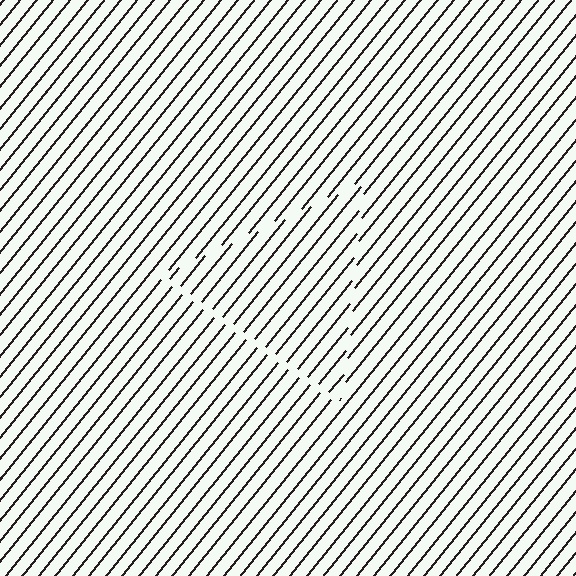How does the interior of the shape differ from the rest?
The interior of the shape contains the same grating, shifted by half a period — the contour is defined by the phase discontinuity where line-ends from the inner and outer gratings abut.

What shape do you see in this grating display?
An illusory triangle. The interior of the shape contains the same grating, shifted by half a period — the contour is defined by the phase discontinuity where line-ends from the inner and outer gratings abut.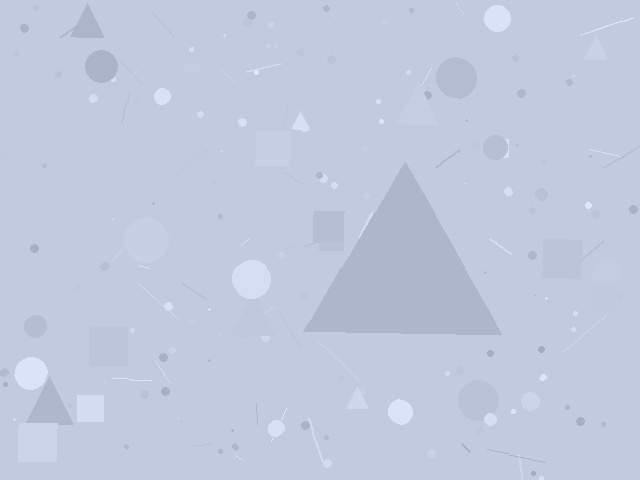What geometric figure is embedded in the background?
A triangle is embedded in the background.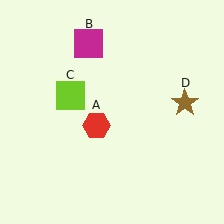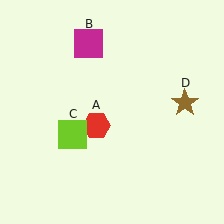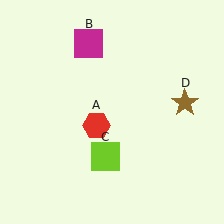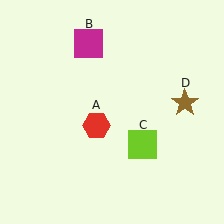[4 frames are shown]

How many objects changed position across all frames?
1 object changed position: lime square (object C).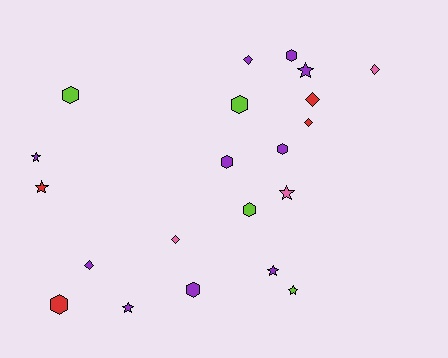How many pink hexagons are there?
There are no pink hexagons.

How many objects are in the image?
There are 21 objects.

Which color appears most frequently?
Purple, with 10 objects.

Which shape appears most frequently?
Hexagon, with 8 objects.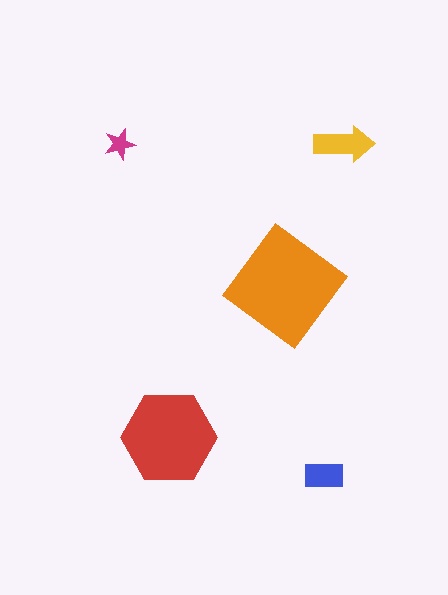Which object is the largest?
The orange diamond.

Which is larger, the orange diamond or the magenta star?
The orange diamond.